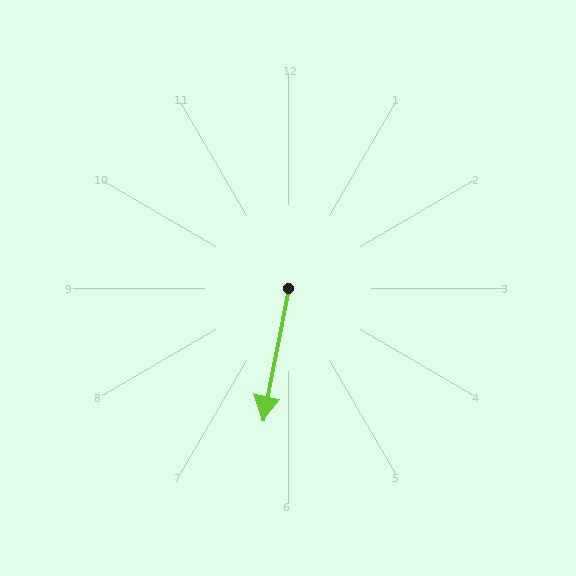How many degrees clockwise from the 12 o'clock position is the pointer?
Approximately 191 degrees.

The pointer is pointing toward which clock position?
Roughly 6 o'clock.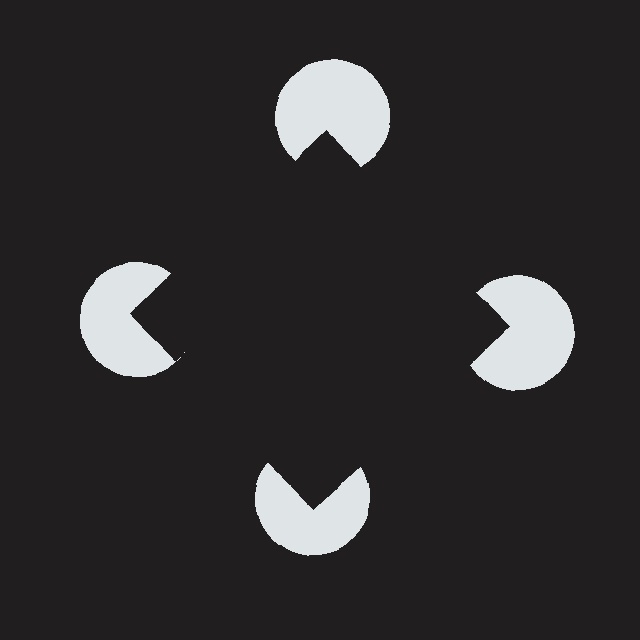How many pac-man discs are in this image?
There are 4 — one at each vertex of the illusory square.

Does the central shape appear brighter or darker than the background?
It typically appears slightly darker than the background, even though no actual brightness change is drawn.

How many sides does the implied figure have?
4 sides.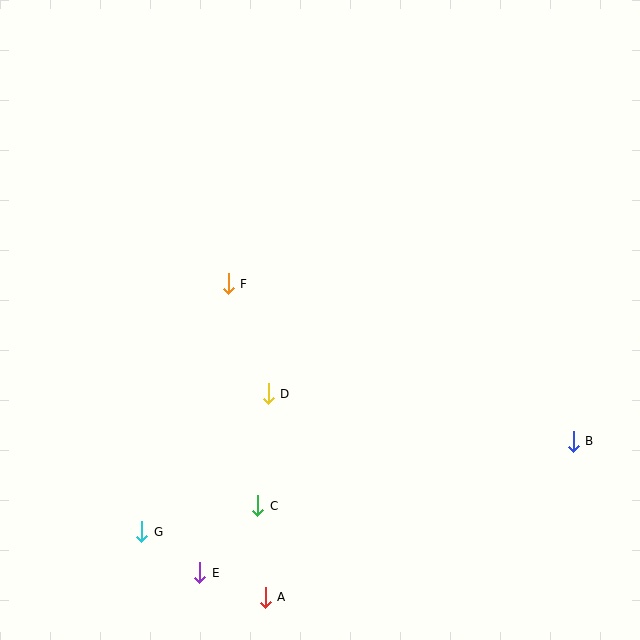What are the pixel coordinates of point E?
Point E is at (200, 573).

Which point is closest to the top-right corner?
Point B is closest to the top-right corner.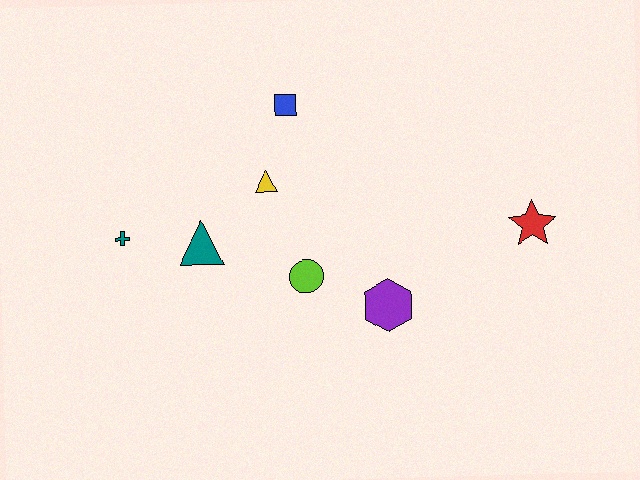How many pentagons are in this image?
There are no pentagons.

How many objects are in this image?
There are 7 objects.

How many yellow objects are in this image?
There is 1 yellow object.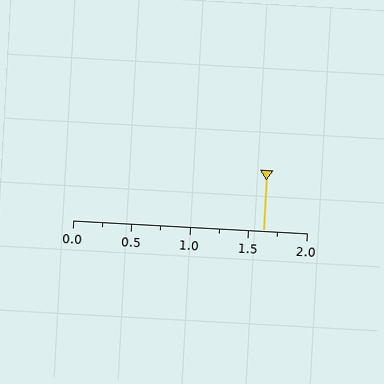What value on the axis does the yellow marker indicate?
The marker indicates approximately 1.62.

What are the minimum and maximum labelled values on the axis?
The axis runs from 0.0 to 2.0.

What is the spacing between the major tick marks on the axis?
The major ticks are spaced 0.5 apart.